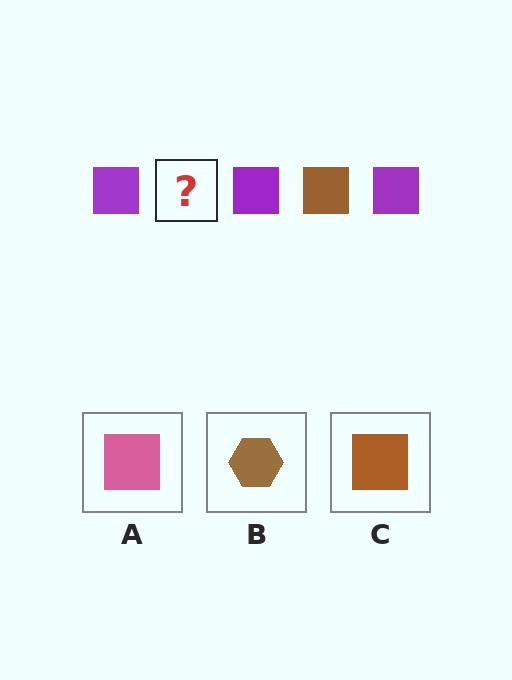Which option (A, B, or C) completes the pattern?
C.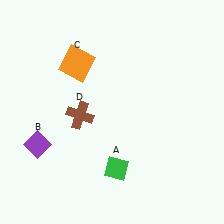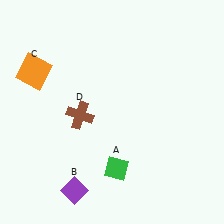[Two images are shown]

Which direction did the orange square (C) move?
The orange square (C) moved left.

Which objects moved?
The objects that moved are: the purple diamond (B), the orange square (C).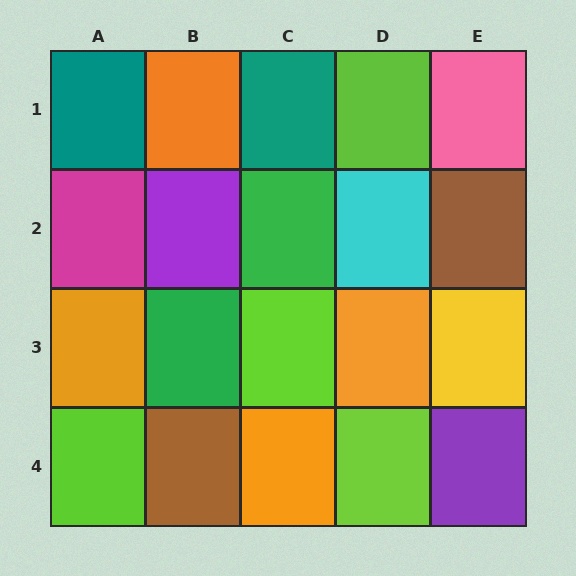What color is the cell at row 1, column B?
Orange.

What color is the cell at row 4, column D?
Lime.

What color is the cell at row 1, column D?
Lime.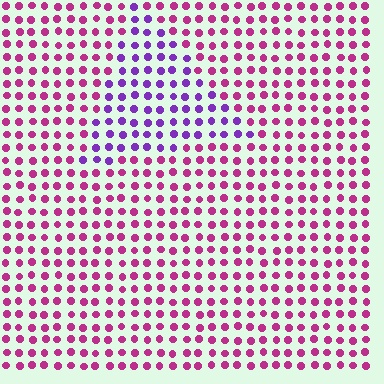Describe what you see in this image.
The image is filled with small magenta elements in a uniform arrangement. A triangle-shaped region is visible where the elements are tinted to a slightly different hue, forming a subtle color boundary.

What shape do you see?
I see a triangle.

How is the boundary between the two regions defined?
The boundary is defined purely by a slight shift in hue (about 46 degrees). Spacing, size, and orientation are identical on both sides.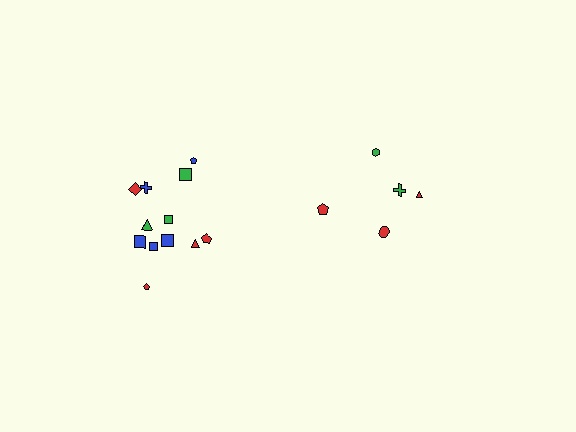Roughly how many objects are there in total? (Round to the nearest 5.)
Roughly 15 objects in total.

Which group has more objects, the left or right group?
The left group.